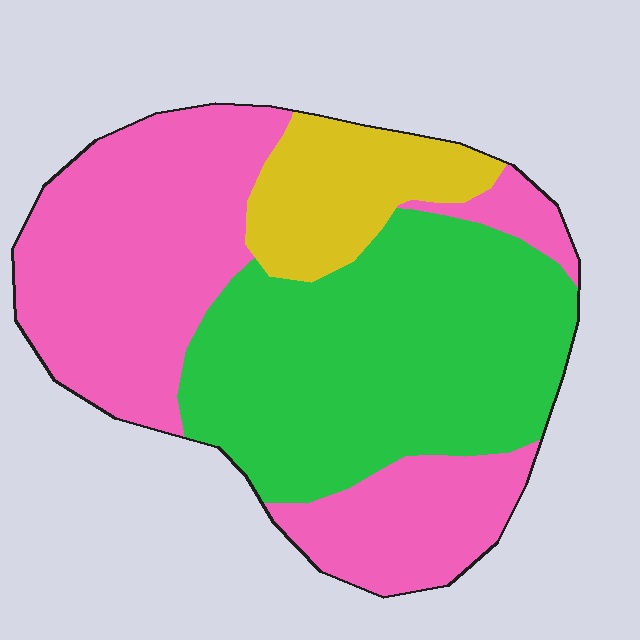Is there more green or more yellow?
Green.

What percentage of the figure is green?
Green covers 42% of the figure.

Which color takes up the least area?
Yellow, at roughly 15%.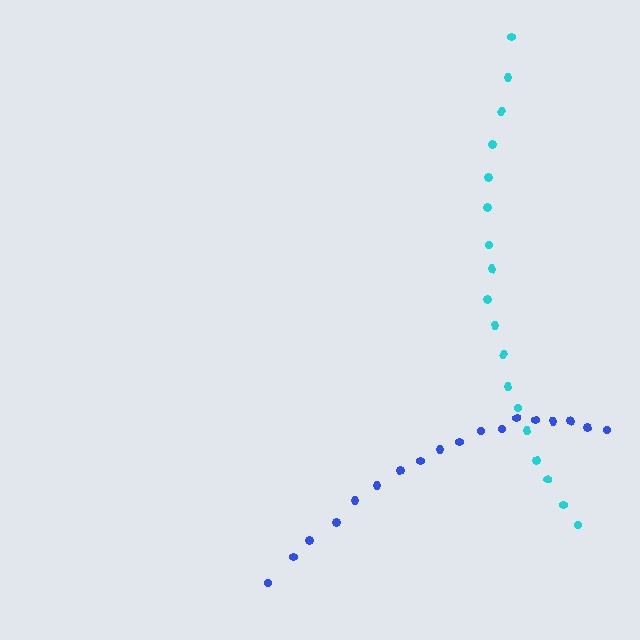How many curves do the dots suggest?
There are 2 distinct paths.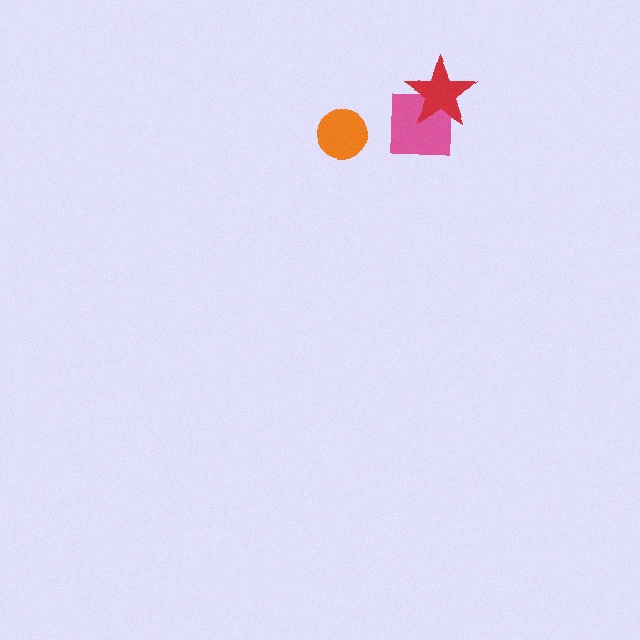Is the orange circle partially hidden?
No, no other shape covers it.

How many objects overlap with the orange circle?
0 objects overlap with the orange circle.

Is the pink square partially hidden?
Yes, it is partially covered by another shape.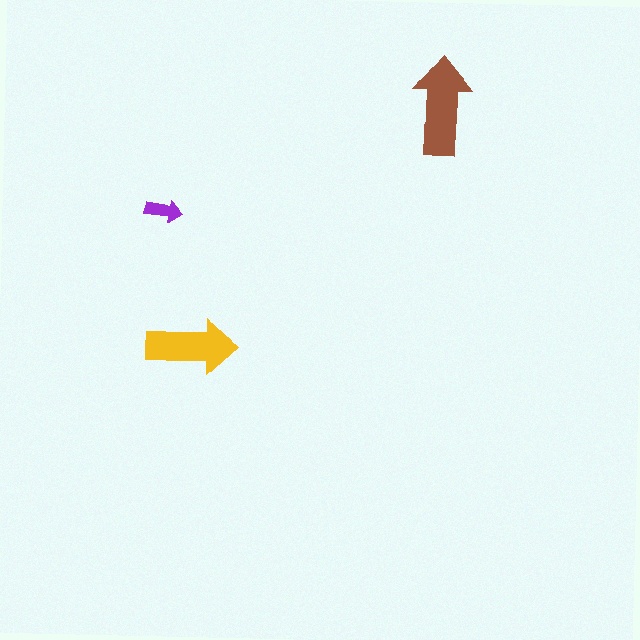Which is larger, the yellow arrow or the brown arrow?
The brown one.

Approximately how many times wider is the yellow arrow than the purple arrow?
About 2.5 times wider.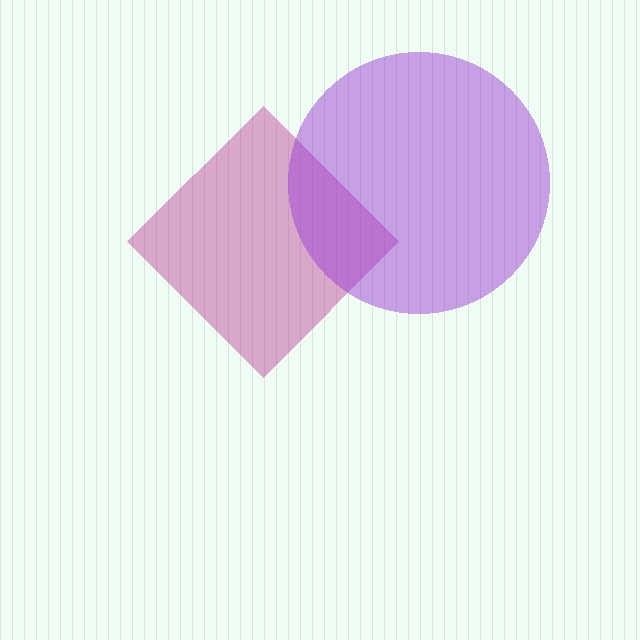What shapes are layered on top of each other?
The layered shapes are: a magenta diamond, a purple circle.